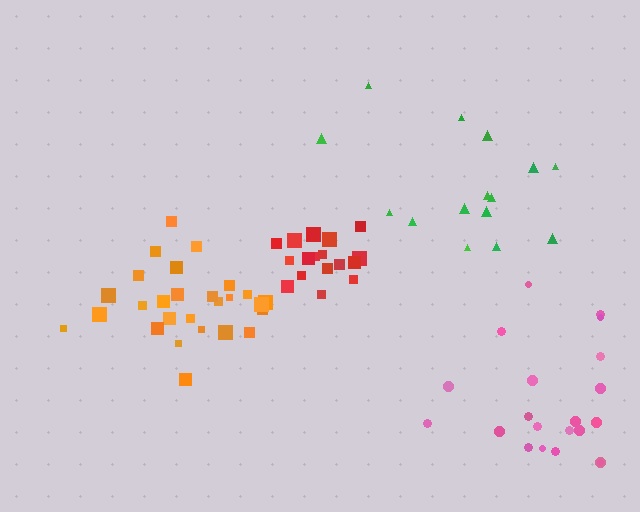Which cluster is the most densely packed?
Red.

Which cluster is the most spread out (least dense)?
Green.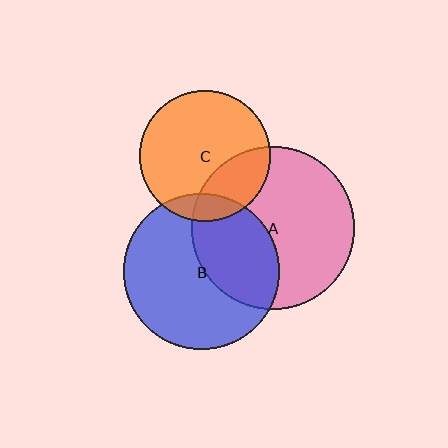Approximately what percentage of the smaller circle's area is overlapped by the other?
Approximately 10%.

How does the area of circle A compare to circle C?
Approximately 1.6 times.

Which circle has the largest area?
Circle A (pink).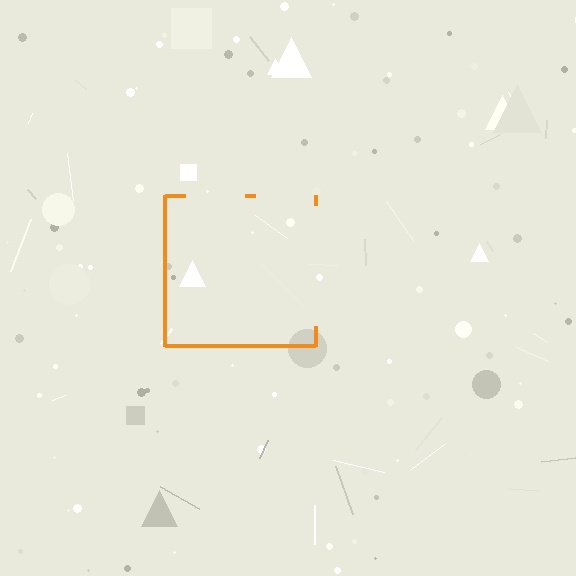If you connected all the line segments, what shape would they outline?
They would outline a square.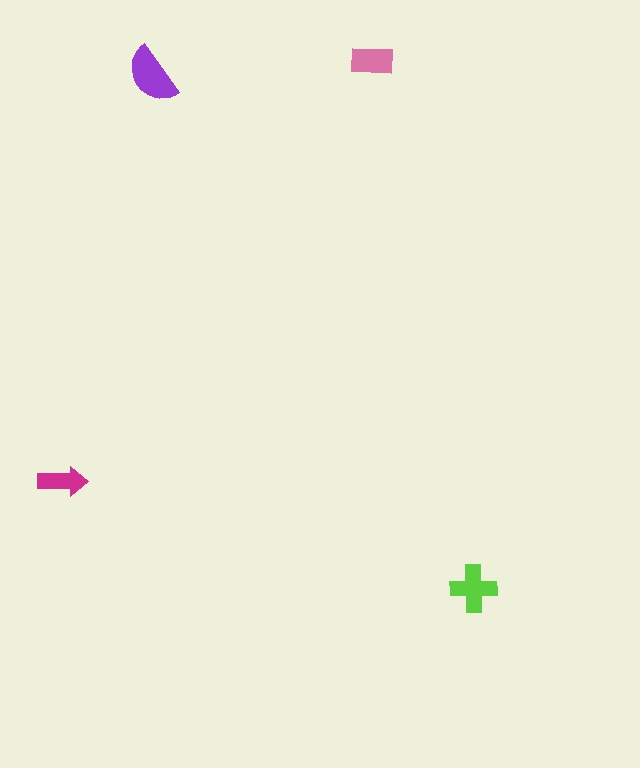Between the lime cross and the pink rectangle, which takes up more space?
The lime cross.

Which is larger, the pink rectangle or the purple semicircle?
The purple semicircle.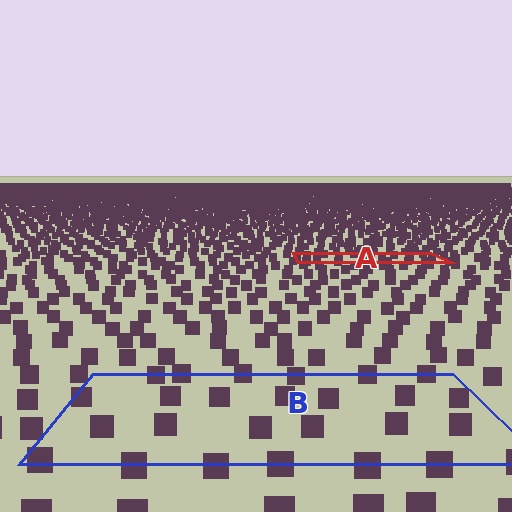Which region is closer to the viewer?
Region B is closer. The texture elements there are larger and more spread out.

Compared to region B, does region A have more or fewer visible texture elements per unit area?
Region A has more texture elements per unit area — they are packed more densely because it is farther away.